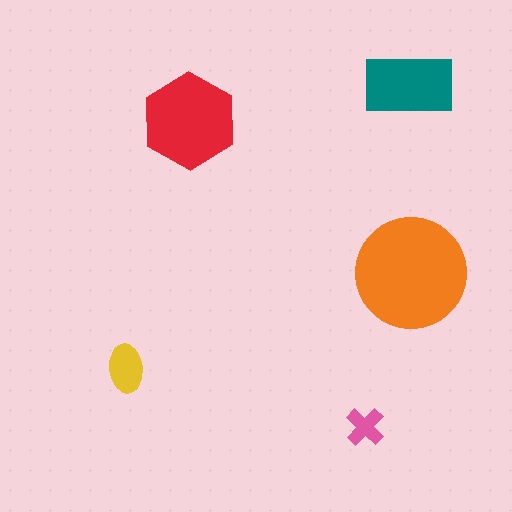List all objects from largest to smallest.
The orange circle, the red hexagon, the teal rectangle, the yellow ellipse, the pink cross.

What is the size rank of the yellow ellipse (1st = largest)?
4th.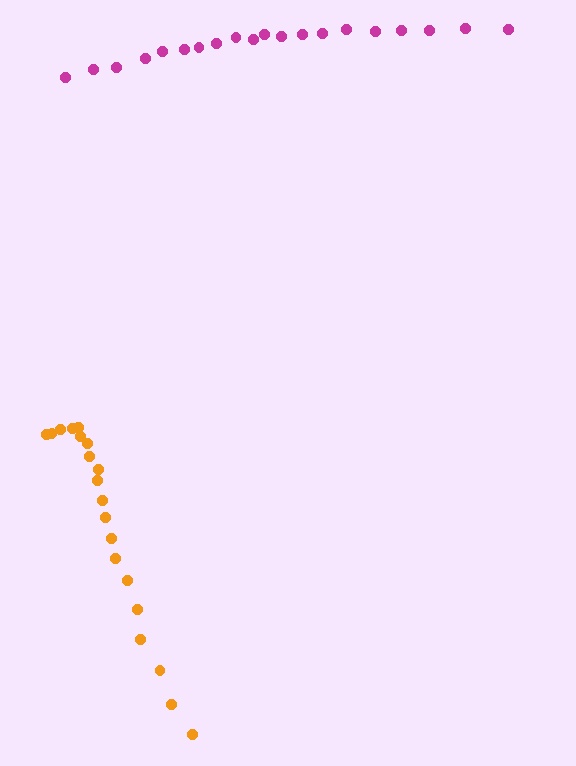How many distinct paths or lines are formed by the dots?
There are 2 distinct paths.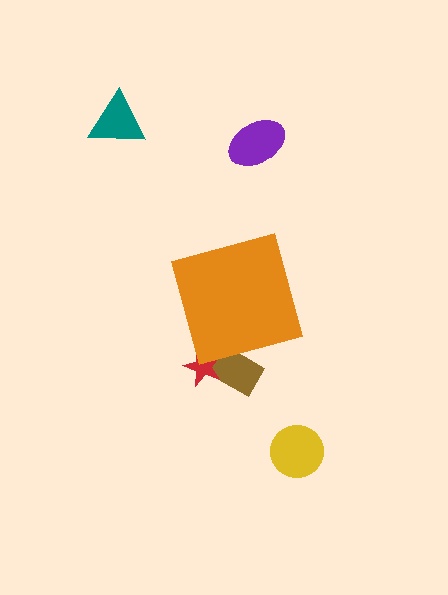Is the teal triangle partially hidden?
No, the teal triangle is fully visible.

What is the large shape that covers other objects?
An orange diamond.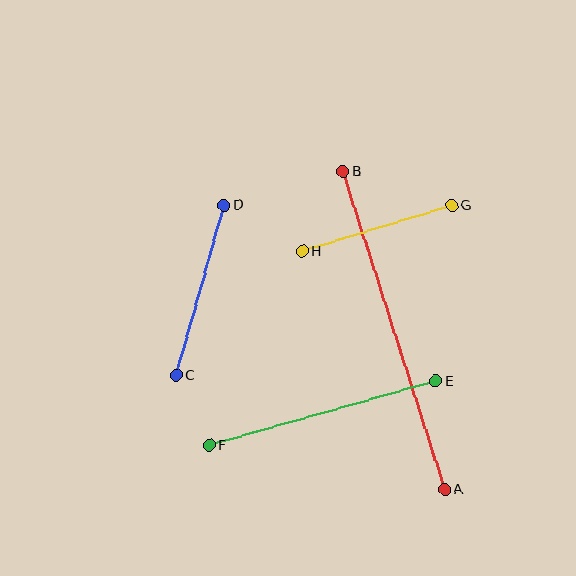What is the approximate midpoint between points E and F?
The midpoint is at approximately (322, 413) pixels.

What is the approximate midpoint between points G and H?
The midpoint is at approximately (377, 228) pixels.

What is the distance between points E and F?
The distance is approximately 236 pixels.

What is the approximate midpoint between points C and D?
The midpoint is at approximately (200, 290) pixels.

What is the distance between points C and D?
The distance is approximately 177 pixels.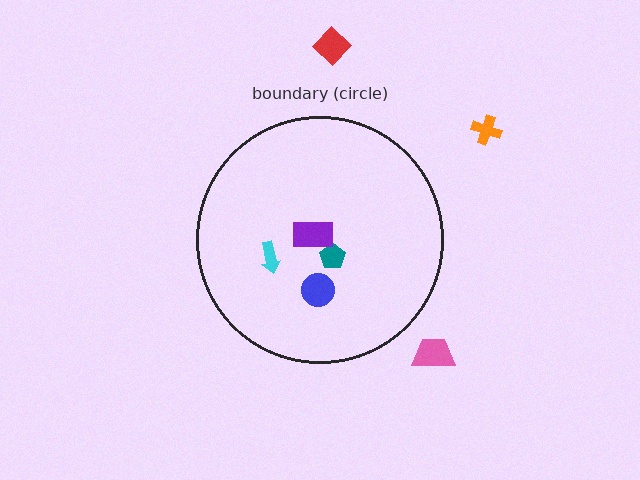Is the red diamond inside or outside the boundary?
Outside.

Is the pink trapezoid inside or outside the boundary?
Outside.